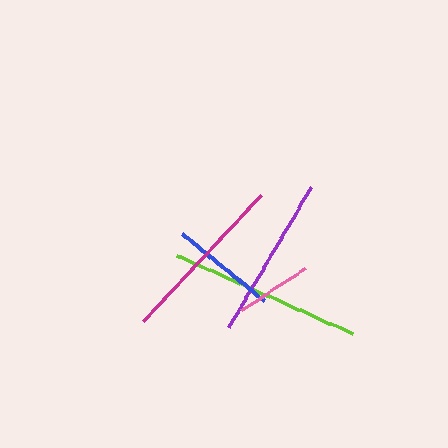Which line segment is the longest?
The lime line is the longest at approximately 193 pixels.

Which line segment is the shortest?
The pink line is the shortest at approximately 76 pixels.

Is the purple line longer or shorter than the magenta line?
The magenta line is longer than the purple line.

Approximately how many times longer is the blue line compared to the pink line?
The blue line is approximately 1.4 times the length of the pink line.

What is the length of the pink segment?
The pink segment is approximately 76 pixels long.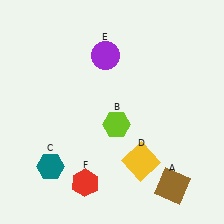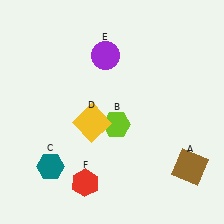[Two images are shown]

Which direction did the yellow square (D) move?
The yellow square (D) moved left.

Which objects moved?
The objects that moved are: the brown square (A), the yellow square (D).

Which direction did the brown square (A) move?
The brown square (A) moved up.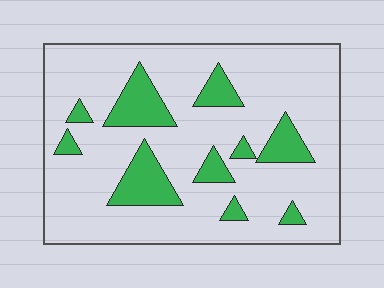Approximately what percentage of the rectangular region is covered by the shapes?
Approximately 20%.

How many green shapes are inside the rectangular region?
10.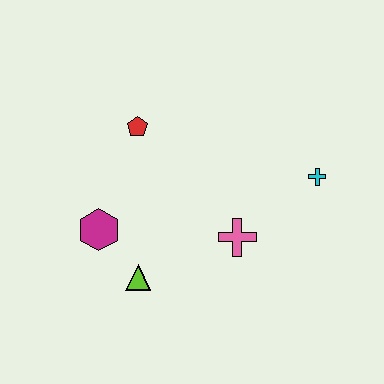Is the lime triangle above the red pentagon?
No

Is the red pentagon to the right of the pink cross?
No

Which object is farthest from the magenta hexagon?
The cyan cross is farthest from the magenta hexagon.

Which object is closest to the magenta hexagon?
The lime triangle is closest to the magenta hexagon.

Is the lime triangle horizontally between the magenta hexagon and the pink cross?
Yes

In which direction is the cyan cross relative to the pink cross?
The cyan cross is to the right of the pink cross.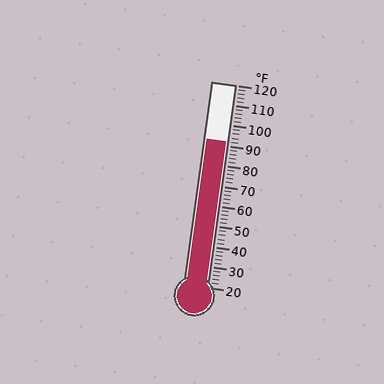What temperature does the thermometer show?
The thermometer shows approximately 92°F.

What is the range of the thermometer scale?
The thermometer scale ranges from 20°F to 120°F.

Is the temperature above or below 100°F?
The temperature is below 100°F.